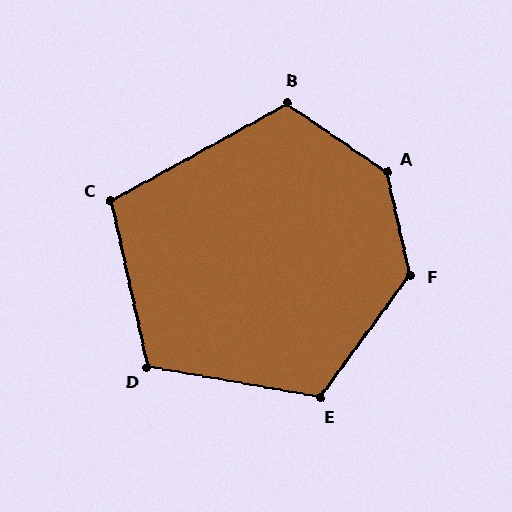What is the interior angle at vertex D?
Approximately 112 degrees (obtuse).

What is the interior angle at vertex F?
Approximately 131 degrees (obtuse).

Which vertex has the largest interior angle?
A, at approximately 137 degrees.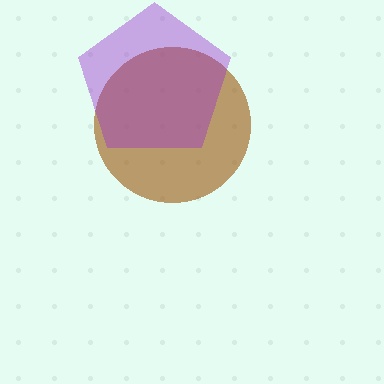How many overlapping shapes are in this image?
There are 2 overlapping shapes in the image.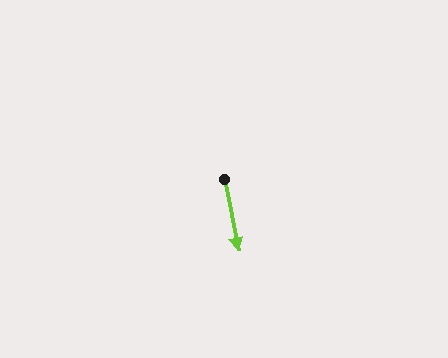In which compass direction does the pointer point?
South.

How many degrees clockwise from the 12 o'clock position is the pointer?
Approximately 169 degrees.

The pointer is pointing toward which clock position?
Roughly 6 o'clock.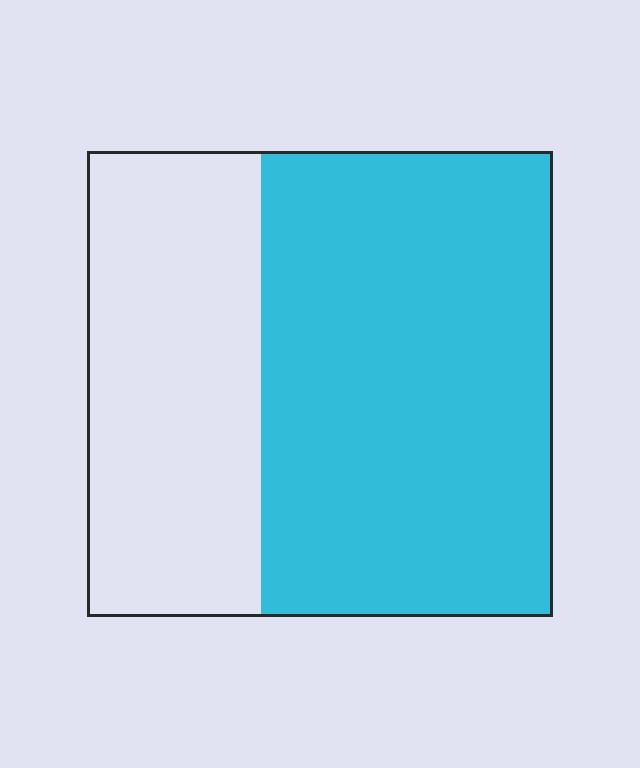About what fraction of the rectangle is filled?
About five eighths (5/8).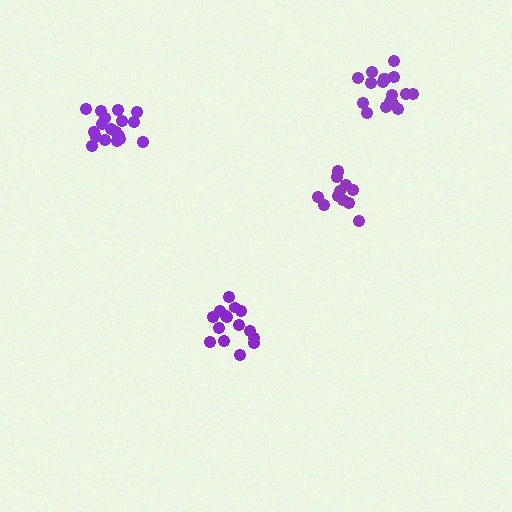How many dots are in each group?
Group 1: 15 dots, Group 2: 13 dots, Group 3: 17 dots, Group 4: 18 dots (63 total).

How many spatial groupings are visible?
There are 4 spatial groupings.